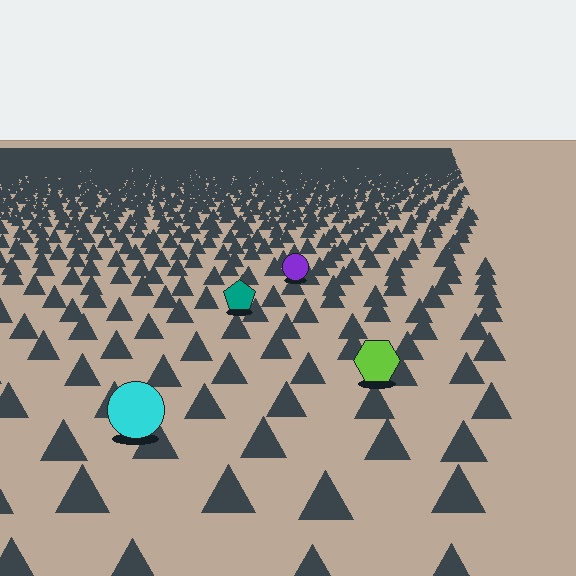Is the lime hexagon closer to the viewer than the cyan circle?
No. The cyan circle is closer — you can tell from the texture gradient: the ground texture is coarser near it.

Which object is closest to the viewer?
The cyan circle is closest. The texture marks near it are larger and more spread out.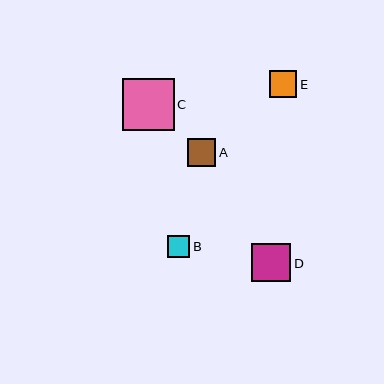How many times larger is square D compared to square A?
Square D is approximately 1.4 times the size of square A.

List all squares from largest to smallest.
From largest to smallest: C, D, A, E, B.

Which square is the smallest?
Square B is the smallest with a size of approximately 22 pixels.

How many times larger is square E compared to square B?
Square E is approximately 1.2 times the size of square B.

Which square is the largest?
Square C is the largest with a size of approximately 52 pixels.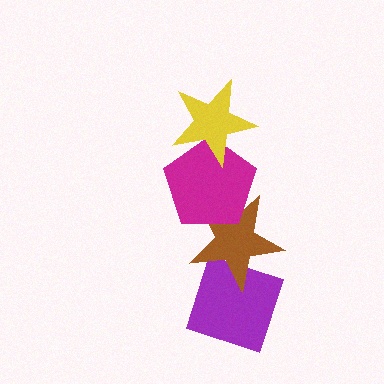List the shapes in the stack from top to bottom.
From top to bottom: the yellow star, the magenta pentagon, the brown star, the purple diamond.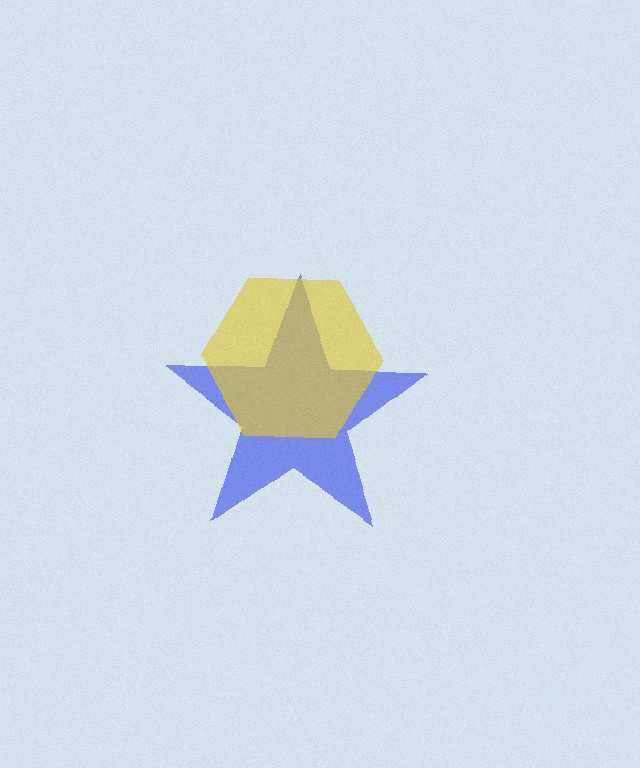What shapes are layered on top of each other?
The layered shapes are: a blue star, a yellow hexagon.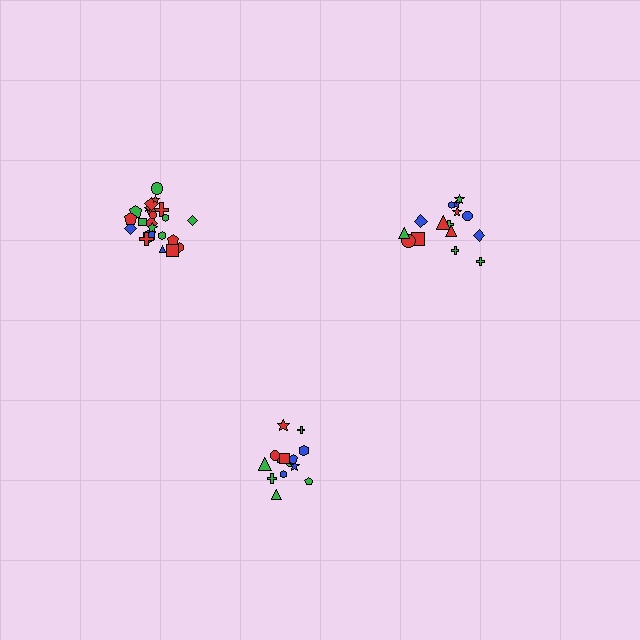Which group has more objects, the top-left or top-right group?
The top-left group.